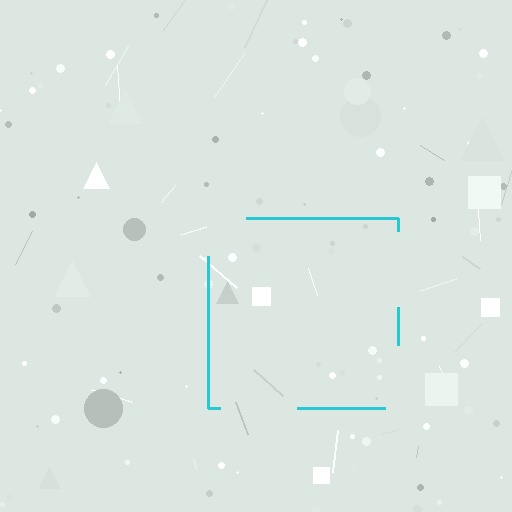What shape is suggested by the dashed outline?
The dashed outline suggests a square.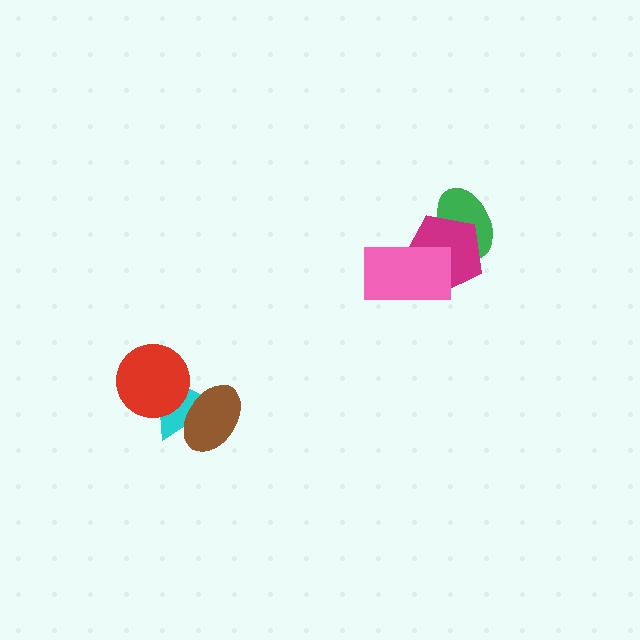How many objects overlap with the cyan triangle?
2 objects overlap with the cyan triangle.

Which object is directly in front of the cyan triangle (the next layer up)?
The red circle is directly in front of the cyan triangle.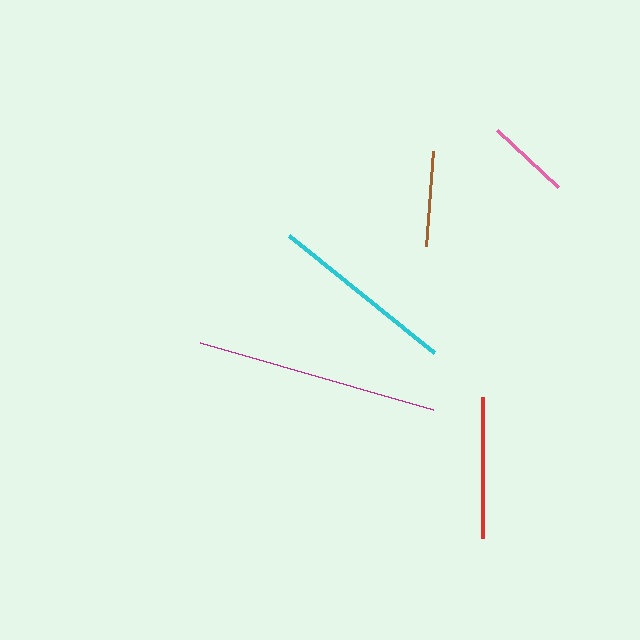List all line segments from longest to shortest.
From longest to shortest: magenta, cyan, red, brown, pink.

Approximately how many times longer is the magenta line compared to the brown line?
The magenta line is approximately 2.6 times the length of the brown line.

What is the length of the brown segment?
The brown segment is approximately 95 pixels long.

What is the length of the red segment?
The red segment is approximately 141 pixels long.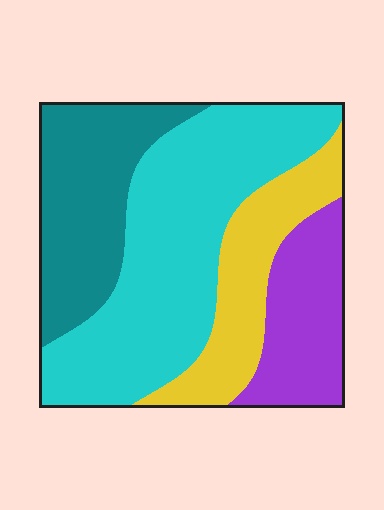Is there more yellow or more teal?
Teal.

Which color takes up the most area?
Cyan, at roughly 40%.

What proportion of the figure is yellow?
Yellow takes up about one sixth (1/6) of the figure.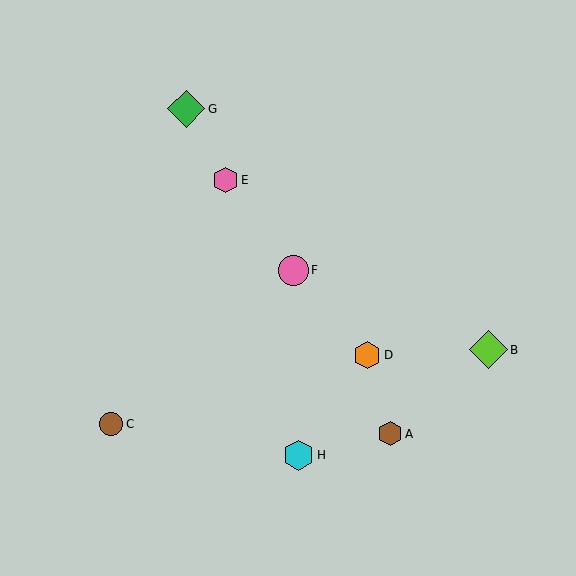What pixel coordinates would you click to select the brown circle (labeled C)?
Click at (111, 424) to select the brown circle C.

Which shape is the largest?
The lime diamond (labeled B) is the largest.